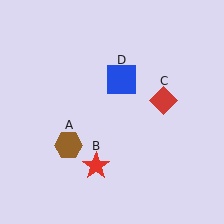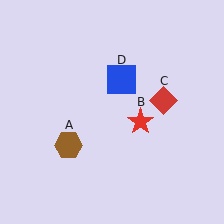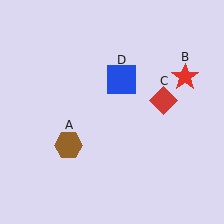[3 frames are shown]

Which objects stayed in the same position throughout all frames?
Brown hexagon (object A) and red diamond (object C) and blue square (object D) remained stationary.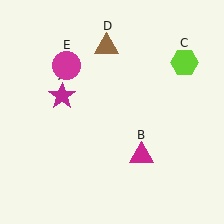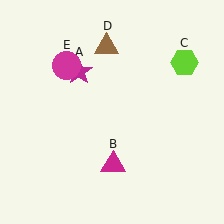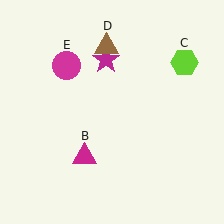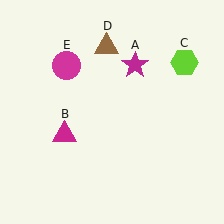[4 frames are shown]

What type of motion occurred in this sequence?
The magenta star (object A), magenta triangle (object B) rotated clockwise around the center of the scene.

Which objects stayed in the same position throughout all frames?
Lime hexagon (object C) and brown triangle (object D) and magenta circle (object E) remained stationary.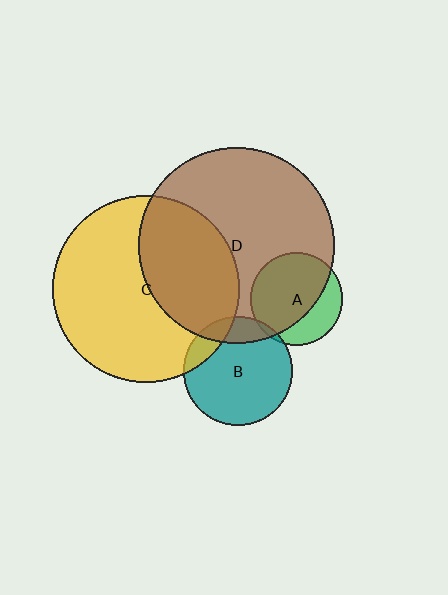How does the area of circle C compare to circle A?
Approximately 4.1 times.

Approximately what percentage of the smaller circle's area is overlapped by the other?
Approximately 15%.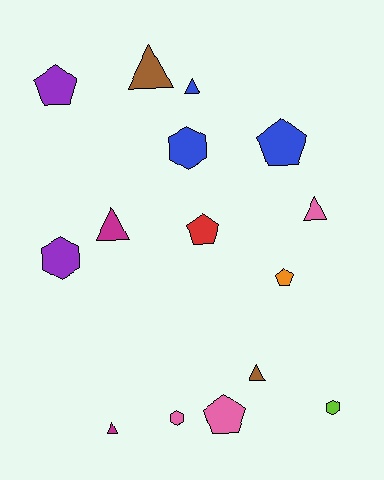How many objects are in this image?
There are 15 objects.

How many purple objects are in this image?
There are 2 purple objects.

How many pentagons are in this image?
There are 5 pentagons.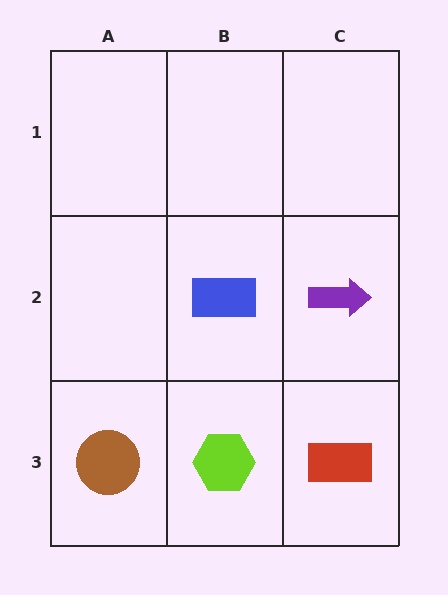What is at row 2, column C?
A purple arrow.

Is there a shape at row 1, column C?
No, that cell is empty.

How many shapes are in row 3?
3 shapes.